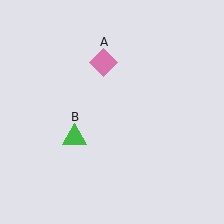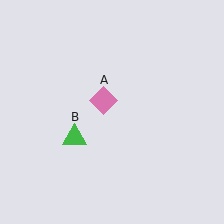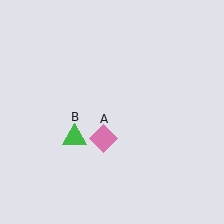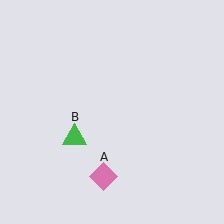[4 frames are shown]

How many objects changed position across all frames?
1 object changed position: pink diamond (object A).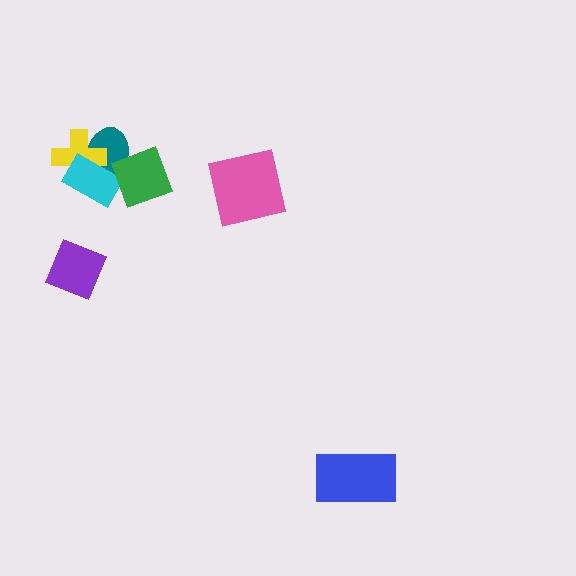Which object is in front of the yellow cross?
The cyan rectangle is in front of the yellow cross.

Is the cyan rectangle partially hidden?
Yes, it is partially covered by another shape.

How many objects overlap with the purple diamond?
0 objects overlap with the purple diamond.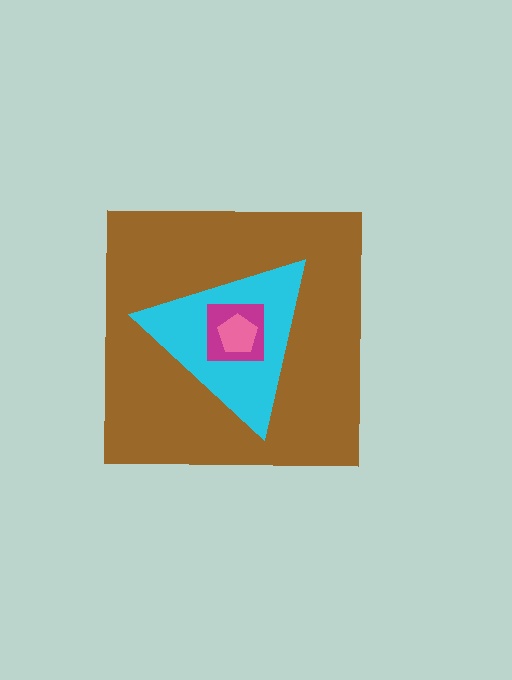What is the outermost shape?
The brown square.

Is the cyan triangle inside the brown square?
Yes.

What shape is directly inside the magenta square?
The pink pentagon.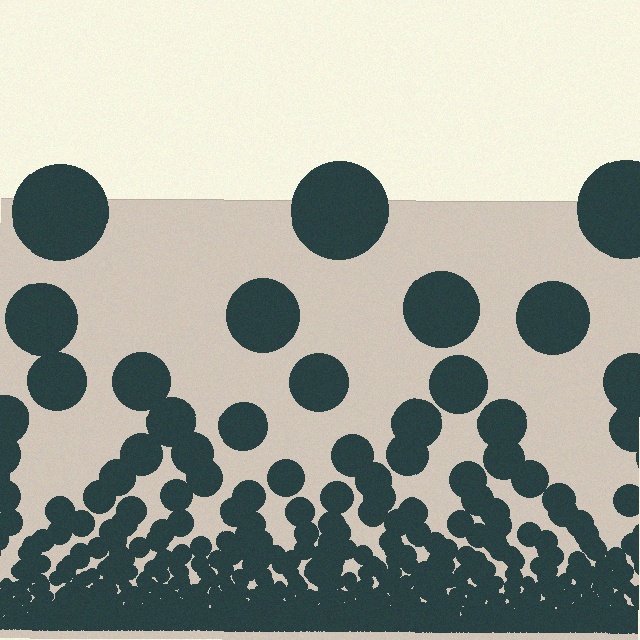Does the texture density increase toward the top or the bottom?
Density increases toward the bottom.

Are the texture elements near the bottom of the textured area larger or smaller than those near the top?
Smaller. The gradient is inverted — elements near the bottom are smaller and denser.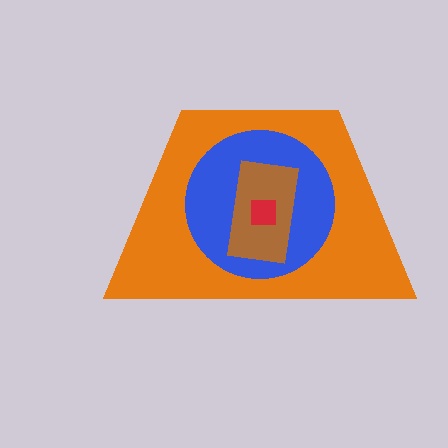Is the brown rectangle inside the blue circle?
Yes.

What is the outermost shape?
The orange trapezoid.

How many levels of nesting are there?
4.